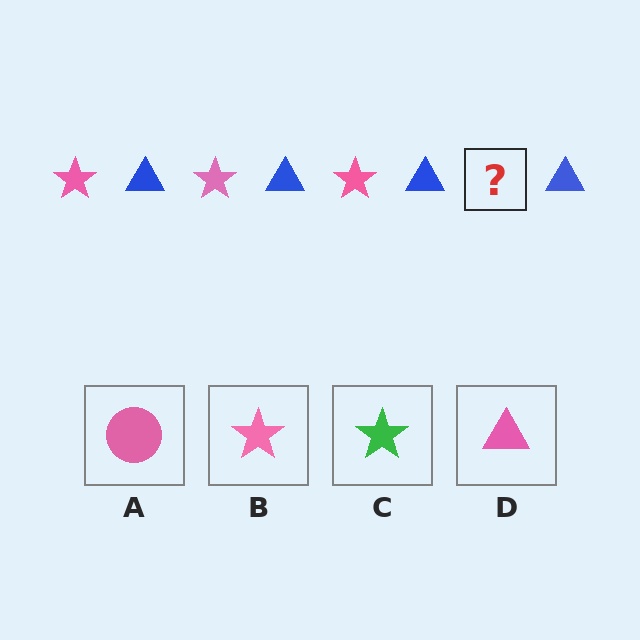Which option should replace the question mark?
Option B.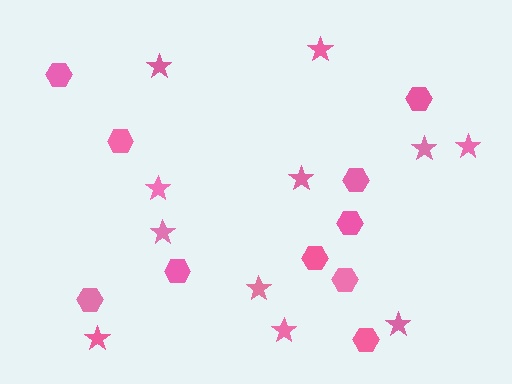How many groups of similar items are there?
There are 2 groups: one group of stars (11) and one group of hexagons (10).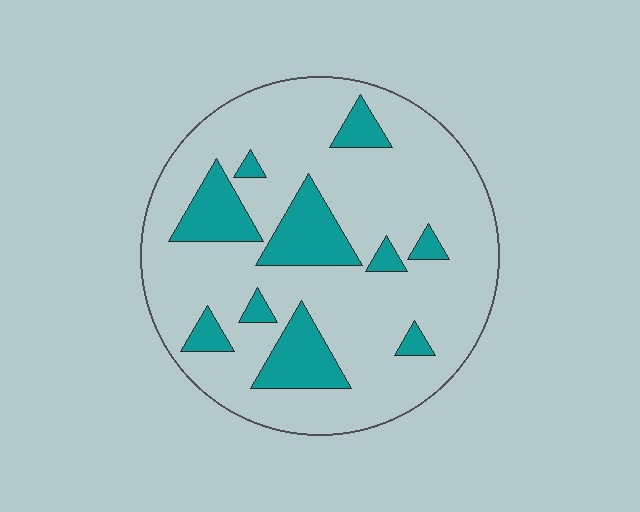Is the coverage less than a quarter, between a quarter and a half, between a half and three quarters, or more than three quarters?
Less than a quarter.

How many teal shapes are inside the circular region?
10.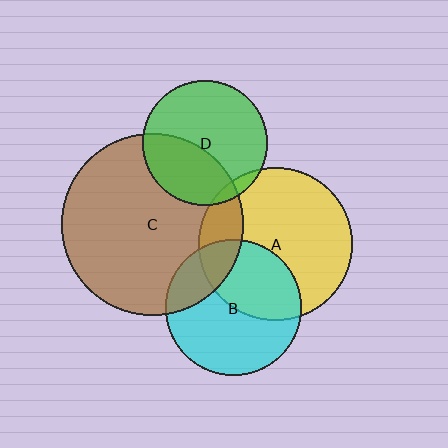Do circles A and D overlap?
Yes.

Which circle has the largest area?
Circle C (brown).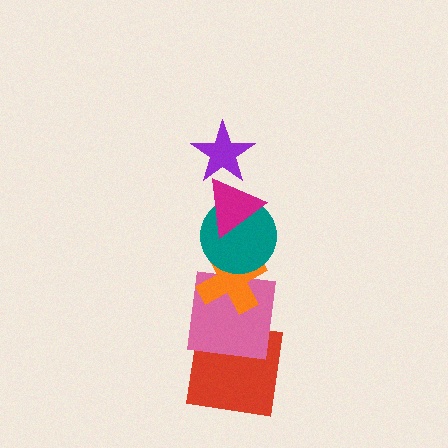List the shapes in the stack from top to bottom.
From top to bottom: the purple star, the magenta triangle, the teal circle, the orange cross, the pink square, the red square.